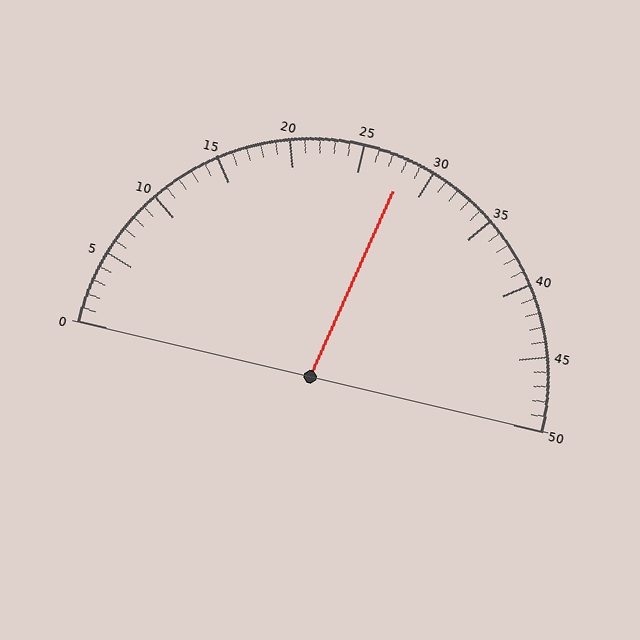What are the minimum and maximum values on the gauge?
The gauge ranges from 0 to 50.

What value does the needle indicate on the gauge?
The needle indicates approximately 28.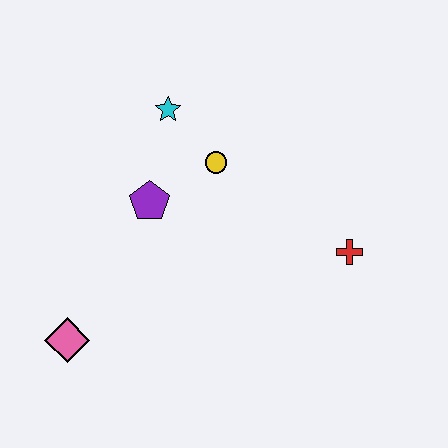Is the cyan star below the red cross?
No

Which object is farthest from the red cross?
The pink diamond is farthest from the red cross.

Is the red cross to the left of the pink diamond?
No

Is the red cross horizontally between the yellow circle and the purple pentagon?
No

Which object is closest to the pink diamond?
The purple pentagon is closest to the pink diamond.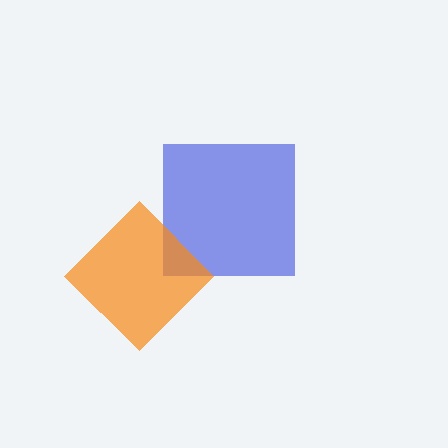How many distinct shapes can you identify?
There are 2 distinct shapes: a blue square, an orange diamond.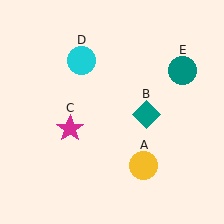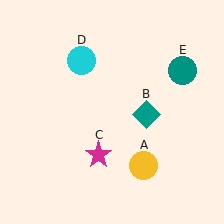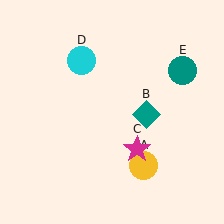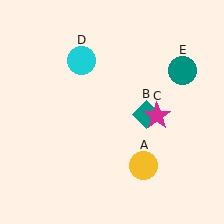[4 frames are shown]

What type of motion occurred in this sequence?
The magenta star (object C) rotated counterclockwise around the center of the scene.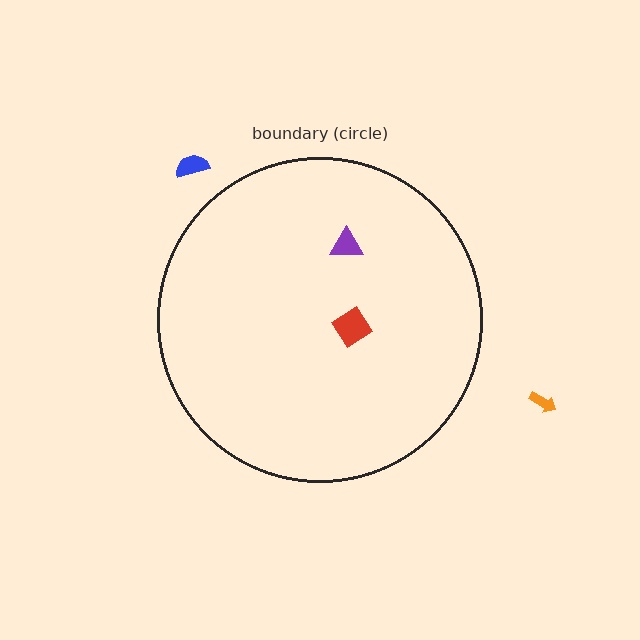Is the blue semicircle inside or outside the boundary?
Outside.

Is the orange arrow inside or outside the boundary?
Outside.